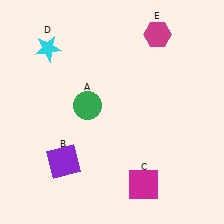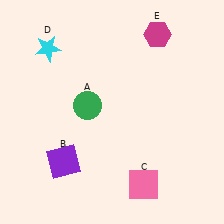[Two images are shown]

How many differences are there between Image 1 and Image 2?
There is 1 difference between the two images.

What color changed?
The square (C) changed from magenta in Image 1 to pink in Image 2.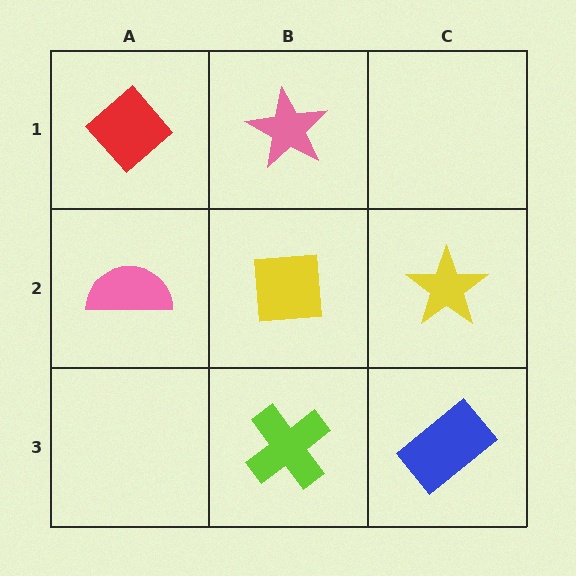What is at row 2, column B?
A yellow square.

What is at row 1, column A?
A red diamond.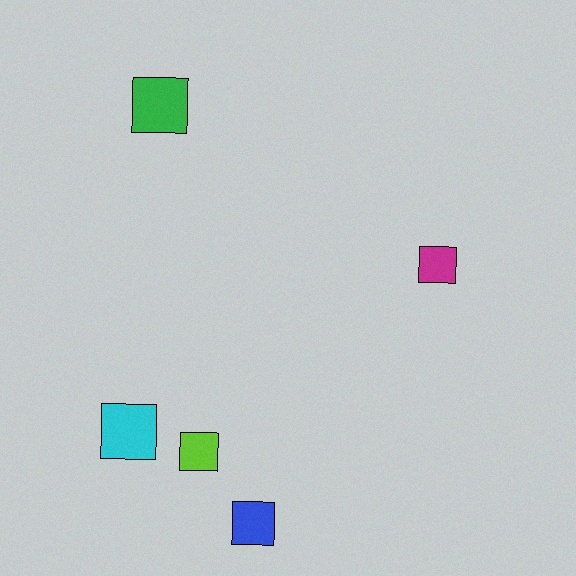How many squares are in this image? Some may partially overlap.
There are 5 squares.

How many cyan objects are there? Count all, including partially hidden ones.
There is 1 cyan object.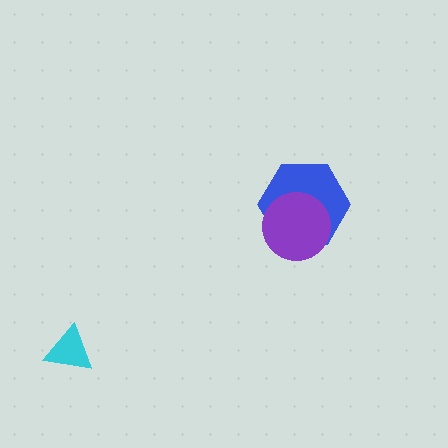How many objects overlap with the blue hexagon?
1 object overlaps with the blue hexagon.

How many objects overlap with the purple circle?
1 object overlaps with the purple circle.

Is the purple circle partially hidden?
No, no other shape covers it.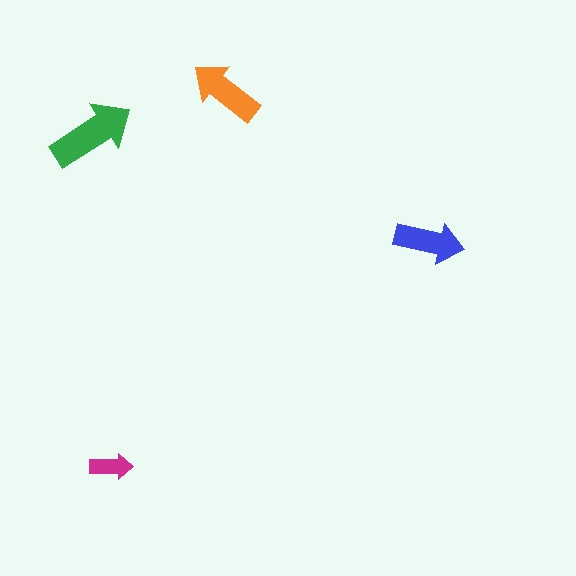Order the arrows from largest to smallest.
the green one, the orange one, the blue one, the magenta one.